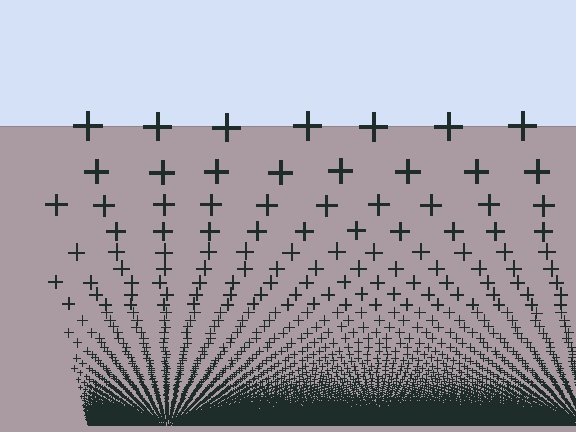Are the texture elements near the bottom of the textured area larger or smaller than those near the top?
Smaller. The gradient is inverted — elements near the bottom are smaller and denser.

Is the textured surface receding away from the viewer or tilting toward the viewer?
The surface appears to tilt toward the viewer. Texture elements get larger and sparser toward the top.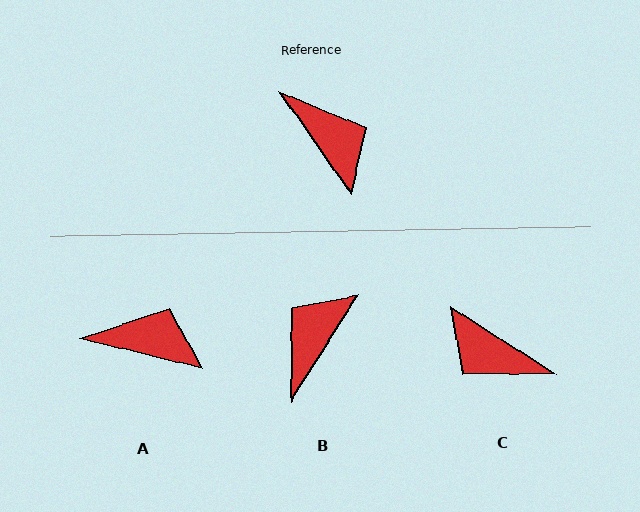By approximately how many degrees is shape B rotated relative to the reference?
Approximately 113 degrees counter-clockwise.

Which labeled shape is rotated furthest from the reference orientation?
C, about 158 degrees away.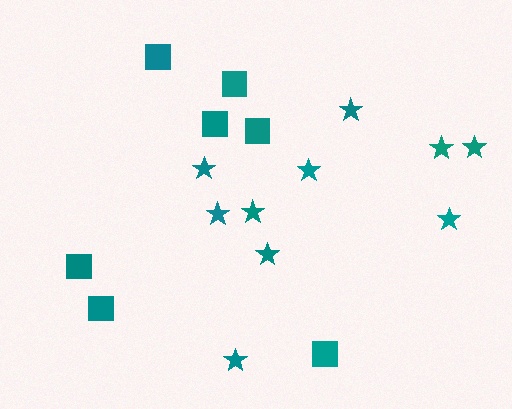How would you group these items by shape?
There are 2 groups: one group of squares (7) and one group of stars (10).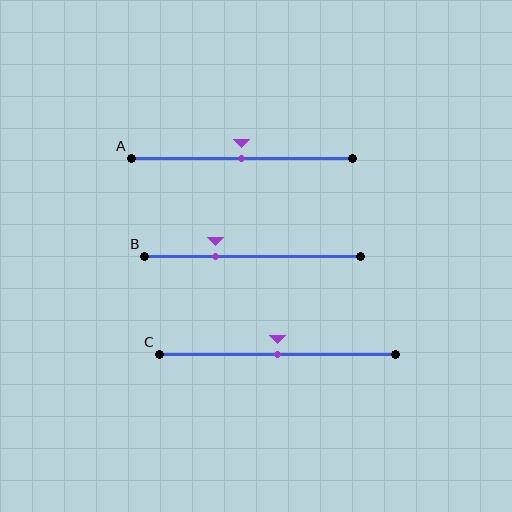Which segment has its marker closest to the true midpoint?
Segment A has its marker closest to the true midpoint.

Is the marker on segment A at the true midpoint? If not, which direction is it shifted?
Yes, the marker on segment A is at the true midpoint.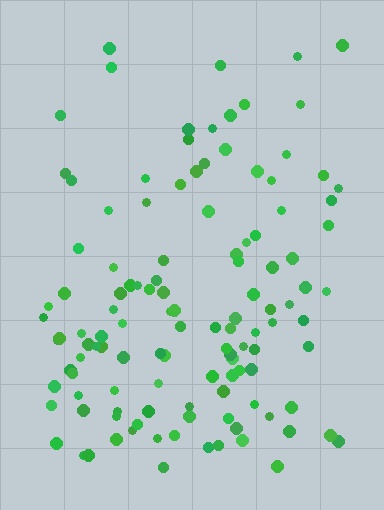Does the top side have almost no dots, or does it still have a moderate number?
Still a moderate number, just noticeably fewer than the bottom.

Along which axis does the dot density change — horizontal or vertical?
Vertical.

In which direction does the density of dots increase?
From top to bottom, with the bottom side densest.